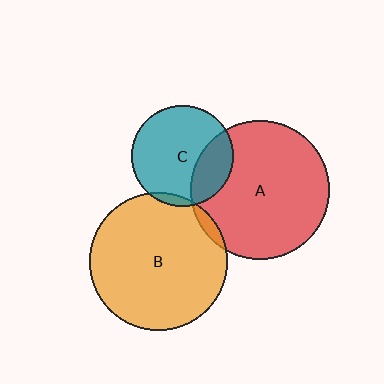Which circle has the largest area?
Circle A (red).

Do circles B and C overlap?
Yes.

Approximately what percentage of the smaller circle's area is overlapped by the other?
Approximately 5%.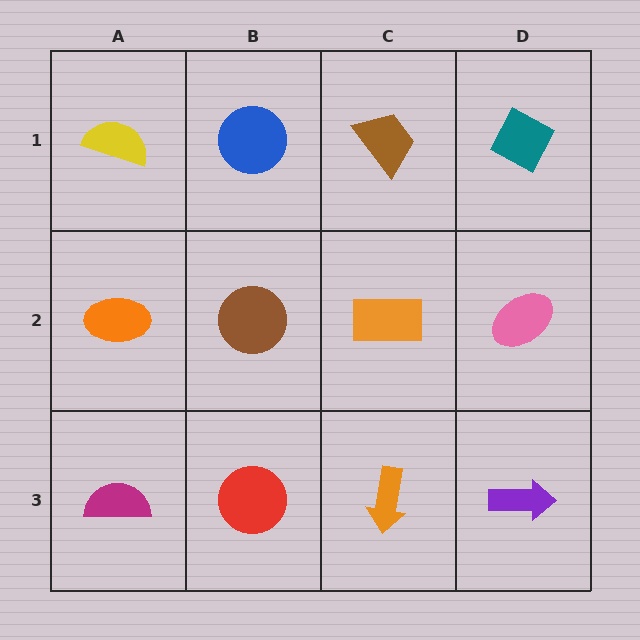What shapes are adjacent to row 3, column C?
An orange rectangle (row 2, column C), a red circle (row 3, column B), a purple arrow (row 3, column D).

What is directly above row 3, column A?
An orange ellipse.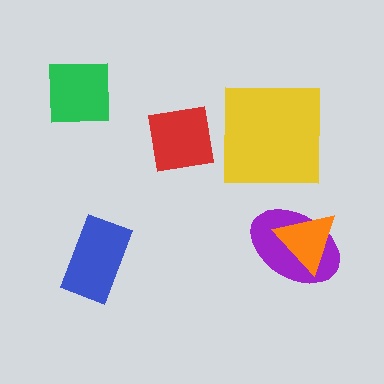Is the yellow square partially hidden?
No, no other shape covers it.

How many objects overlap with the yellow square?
0 objects overlap with the yellow square.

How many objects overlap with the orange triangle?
1 object overlaps with the orange triangle.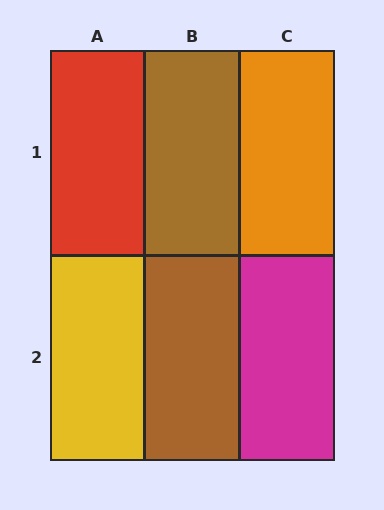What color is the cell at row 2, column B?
Brown.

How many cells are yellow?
1 cell is yellow.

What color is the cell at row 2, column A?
Yellow.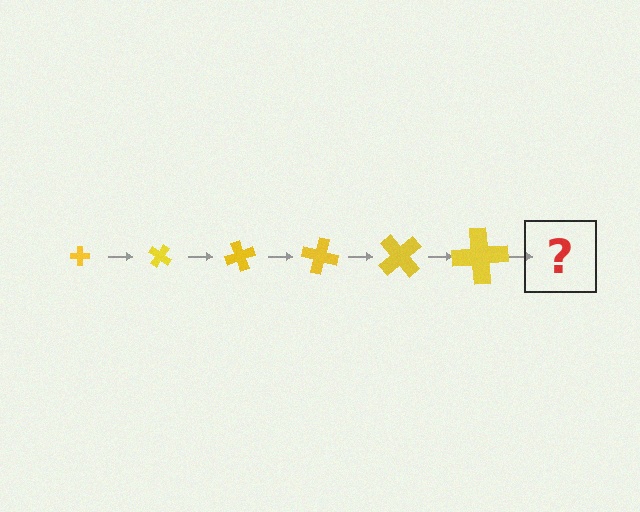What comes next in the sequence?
The next element should be a cross, larger than the previous one and rotated 210 degrees from the start.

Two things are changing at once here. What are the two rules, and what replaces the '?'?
The two rules are that the cross grows larger each step and it rotates 35 degrees each step. The '?' should be a cross, larger than the previous one and rotated 210 degrees from the start.